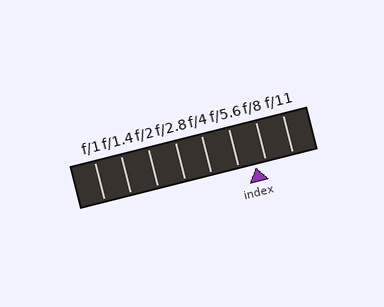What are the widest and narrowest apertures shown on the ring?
The widest aperture shown is f/1 and the narrowest is f/11.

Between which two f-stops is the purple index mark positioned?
The index mark is between f/5.6 and f/8.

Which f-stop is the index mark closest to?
The index mark is closest to f/8.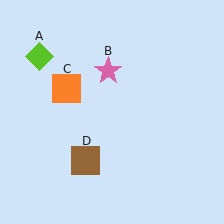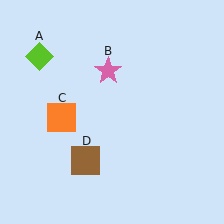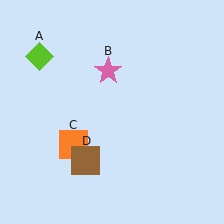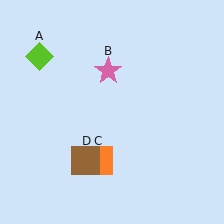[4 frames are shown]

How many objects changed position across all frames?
1 object changed position: orange square (object C).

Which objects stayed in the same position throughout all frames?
Lime diamond (object A) and pink star (object B) and brown square (object D) remained stationary.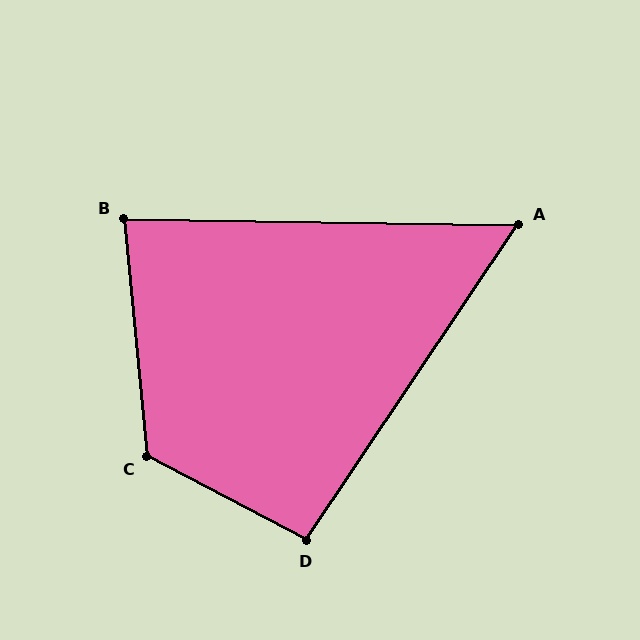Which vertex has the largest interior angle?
C, at approximately 123 degrees.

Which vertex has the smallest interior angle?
A, at approximately 57 degrees.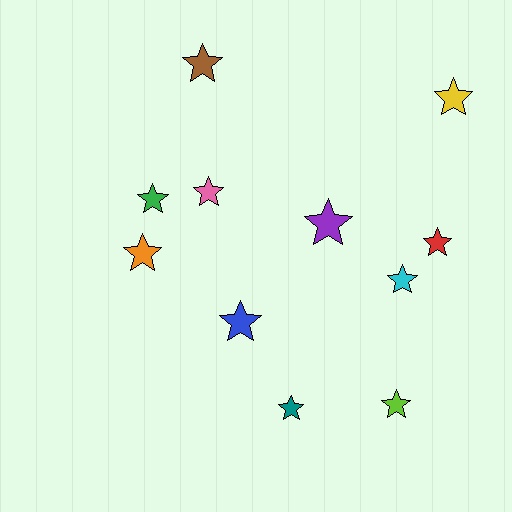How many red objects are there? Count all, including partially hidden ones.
There is 1 red object.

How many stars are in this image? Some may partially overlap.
There are 11 stars.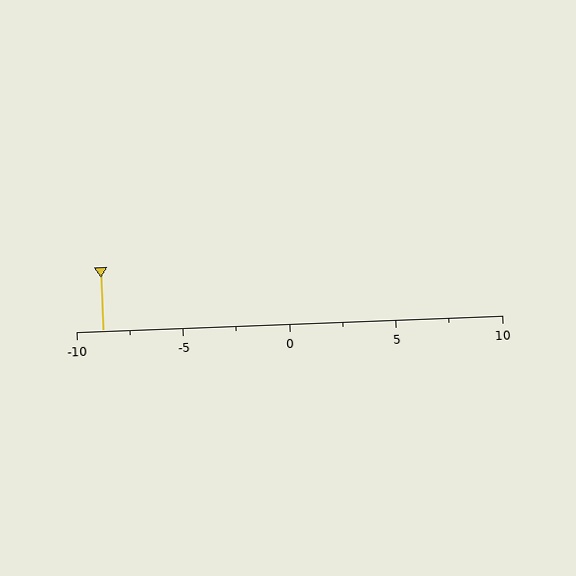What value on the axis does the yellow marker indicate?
The marker indicates approximately -8.8.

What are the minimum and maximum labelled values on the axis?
The axis runs from -10 to 10.